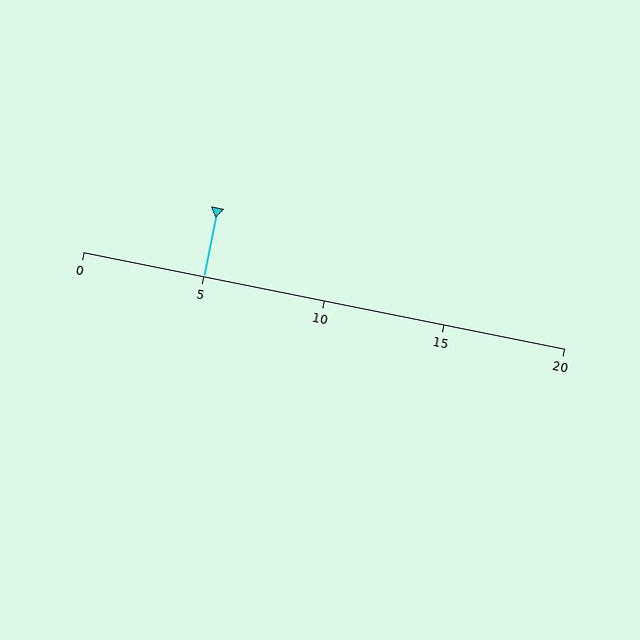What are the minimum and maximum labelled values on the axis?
The axis runs from 0 to 20.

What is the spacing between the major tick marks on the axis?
The major ticks are spaced 5 apart.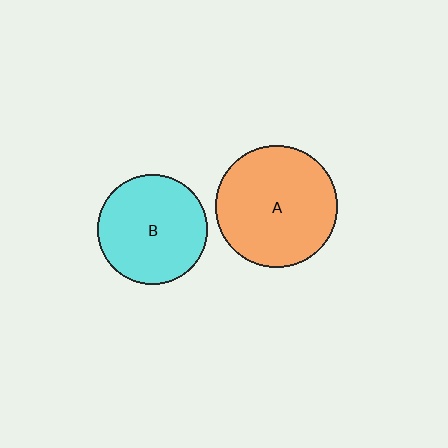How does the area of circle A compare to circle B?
Approximately 1.2 times.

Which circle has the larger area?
Circle A (orange).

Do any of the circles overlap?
No, none of the circles overlap.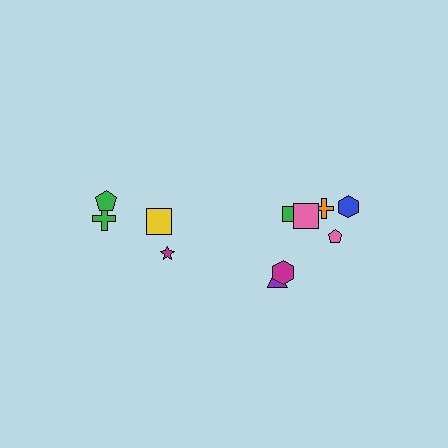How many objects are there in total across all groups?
There are 11 objects.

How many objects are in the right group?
There are 7 objects.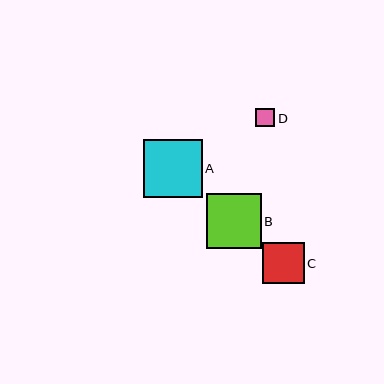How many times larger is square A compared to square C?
Square A is approximately 1.4 times the size of square C.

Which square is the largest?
Square A is the largest with a size of approximately 59 pixels.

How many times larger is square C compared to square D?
Square C is approximately 2.2 times the size of square D.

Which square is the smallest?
Square D is the smallest with a size of approximately 19 pixels.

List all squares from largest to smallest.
From largest to smallest: A, B, C, D.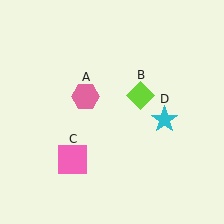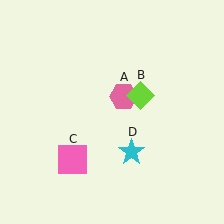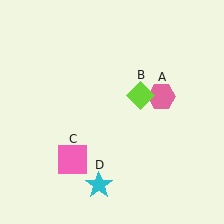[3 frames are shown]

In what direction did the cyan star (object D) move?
The cyan star (object D) moved down and to the left.